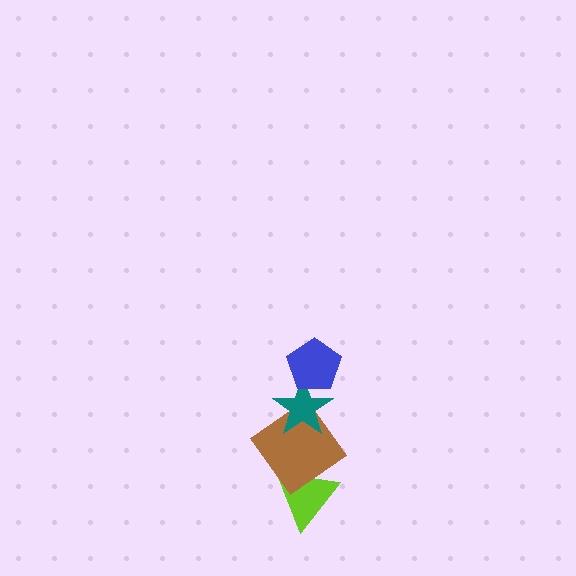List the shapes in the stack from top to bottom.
From top to bottom: the blue pentagon, the teal star, the brown diamond, the lime triangle.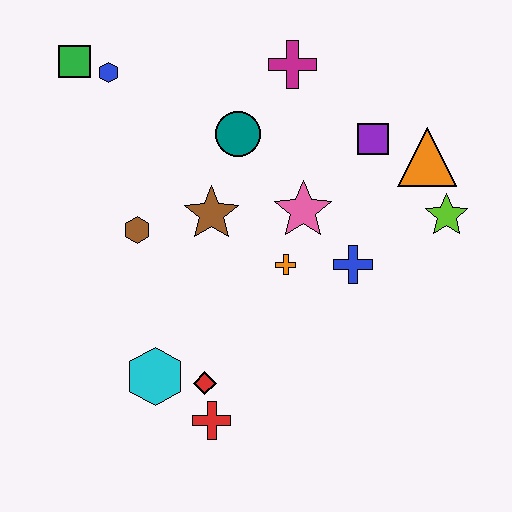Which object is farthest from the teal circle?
The red cross is farthest from the teal circle.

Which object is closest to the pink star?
The orange cross is closest to the pink star.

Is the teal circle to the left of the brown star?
No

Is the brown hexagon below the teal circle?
Yes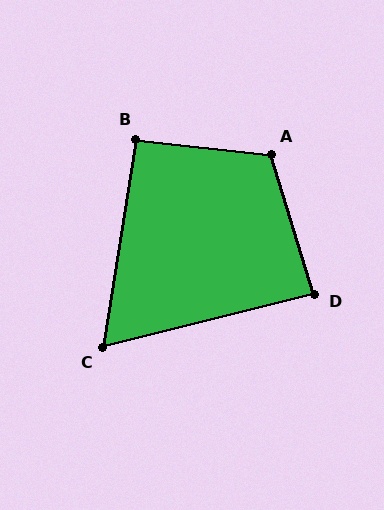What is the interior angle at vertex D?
Approximately 87 degrees (approximately right).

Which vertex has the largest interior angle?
A, at approximately 113 degrees.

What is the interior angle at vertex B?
Approximately 93 degrees (approximately right).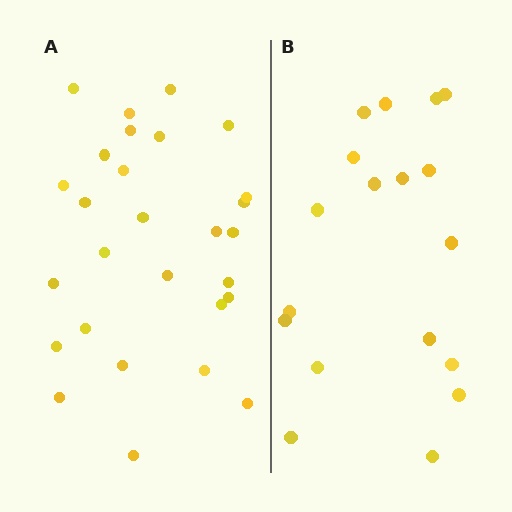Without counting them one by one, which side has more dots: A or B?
Region A (the left region) has more dots.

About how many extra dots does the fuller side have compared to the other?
Region A has roughly 10 or so more dots than region B.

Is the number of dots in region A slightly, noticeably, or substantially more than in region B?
Region A has substantially more. The ratio is roughly 1.6 to 1.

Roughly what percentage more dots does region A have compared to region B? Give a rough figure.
About 55% more.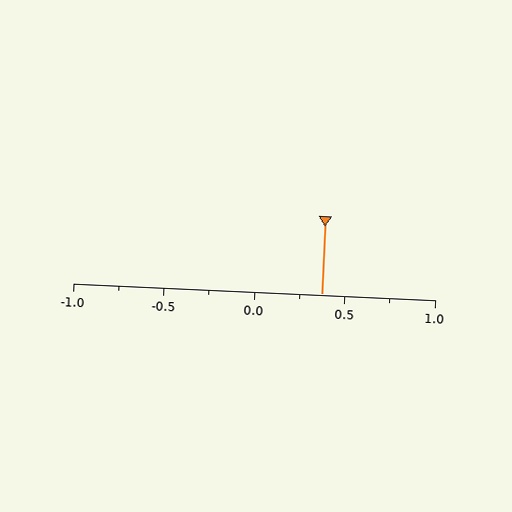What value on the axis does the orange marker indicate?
The marker indicates approximately 0.38.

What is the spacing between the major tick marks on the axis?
The major ticks are spaced 0.5 apart.